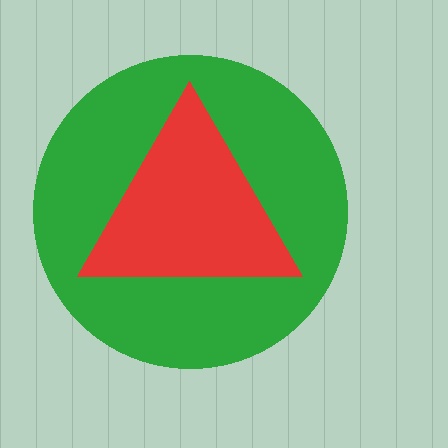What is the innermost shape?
The red triangle.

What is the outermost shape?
The green circle.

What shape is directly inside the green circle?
The red triangle.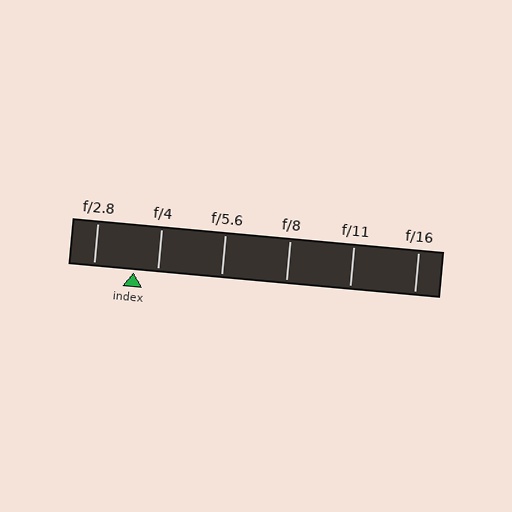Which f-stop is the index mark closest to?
The index mark is closest to f/4.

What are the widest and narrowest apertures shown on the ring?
The widest aperture shown is f/2.8 and the narrowest is f/16.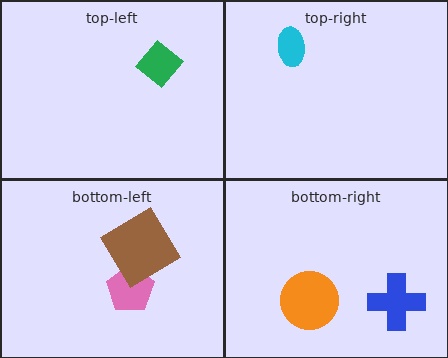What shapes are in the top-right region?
The cyan ellipse.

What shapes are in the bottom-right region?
The orange circle, the blue cross.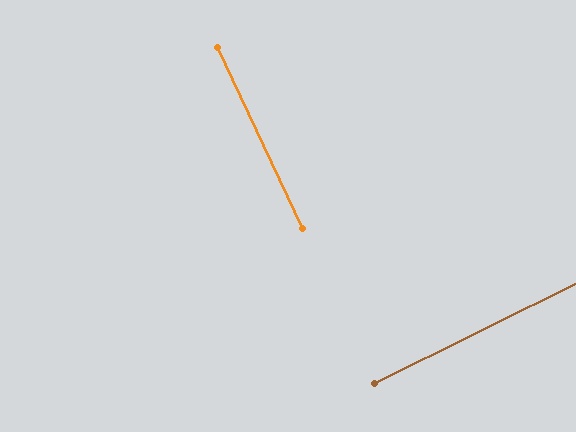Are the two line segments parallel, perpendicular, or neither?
Perpendicular — they meet at approximately 89°.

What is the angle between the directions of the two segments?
Approximately 89 degrees.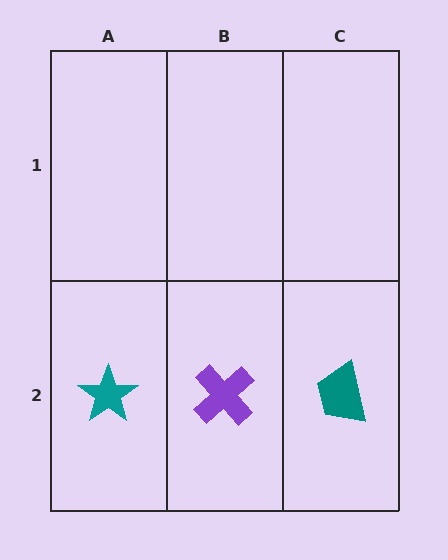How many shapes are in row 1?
0 shapes.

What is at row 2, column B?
A purple cross.